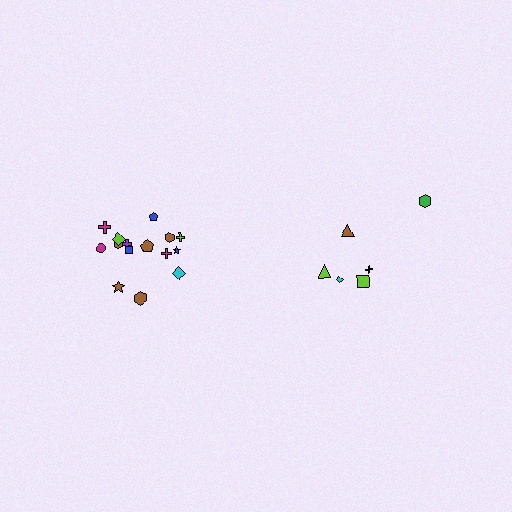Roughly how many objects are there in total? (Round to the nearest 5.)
Roughly 20 objects in total.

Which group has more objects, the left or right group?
The left group.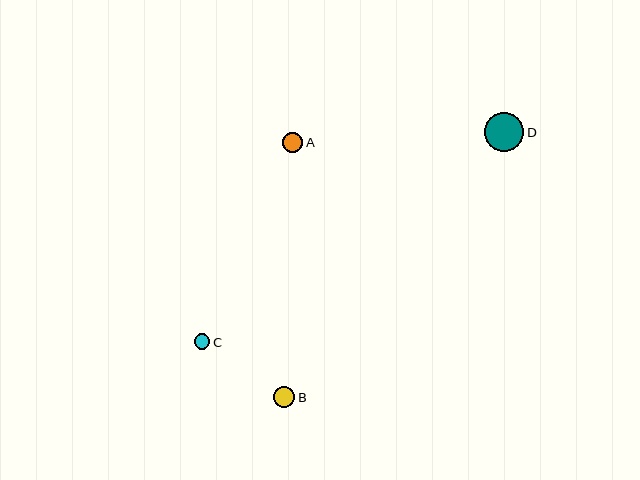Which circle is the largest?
Circle D is the largest with a size of approximately 39 pixels.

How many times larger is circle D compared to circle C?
Circle D is approximately 2.5 times the size of circle C.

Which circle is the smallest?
Circle C is the smallest with a size of approximately 16 pixels.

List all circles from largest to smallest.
From largest to smallest: D, B, A, C.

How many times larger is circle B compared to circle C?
Circle B is approximately 1.4 times the size of circle C.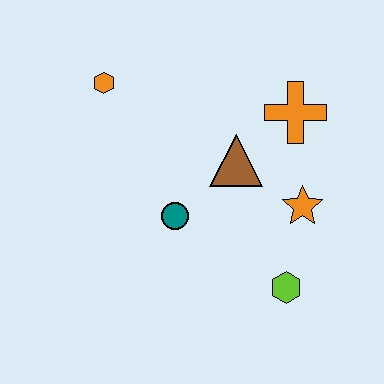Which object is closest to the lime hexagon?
The orange star is closest to the lime hexagon.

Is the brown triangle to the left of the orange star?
Yes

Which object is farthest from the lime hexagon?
The orange hexagon is farthest from the lime hexagon.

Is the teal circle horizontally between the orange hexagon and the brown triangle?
Yes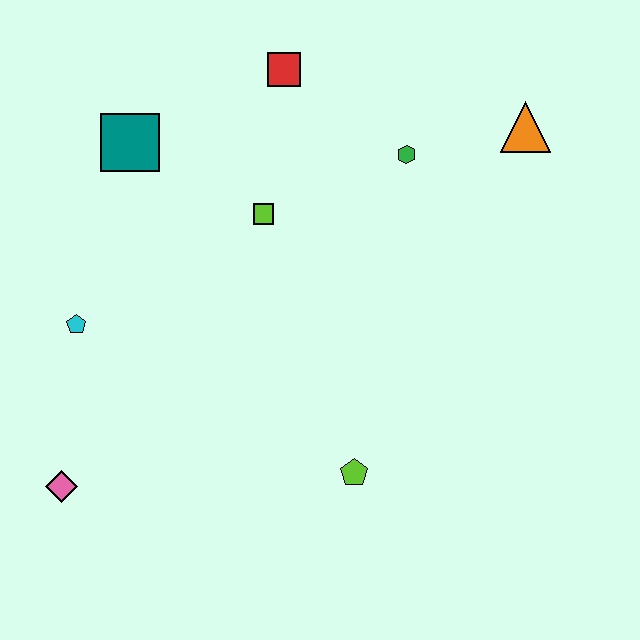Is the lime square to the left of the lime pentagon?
Yes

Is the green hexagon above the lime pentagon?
Yes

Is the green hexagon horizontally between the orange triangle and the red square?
Yes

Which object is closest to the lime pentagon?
The lime square is closest to the lime pentagon.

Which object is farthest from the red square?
The pink diamond is farthest from the red square.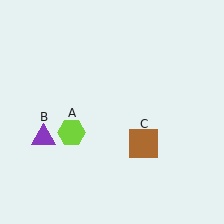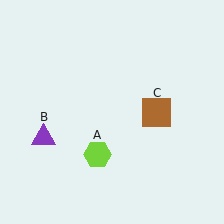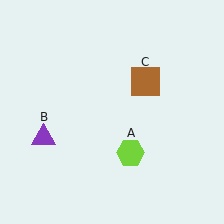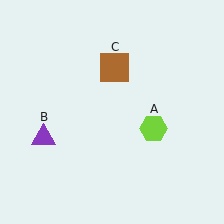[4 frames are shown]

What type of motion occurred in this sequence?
The lime hexagon (object A), brown square (object C) rotated counterclockwise around the center of the scene.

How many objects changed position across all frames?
2 objects changed position: lime hexagon (object A), brown square (object C).